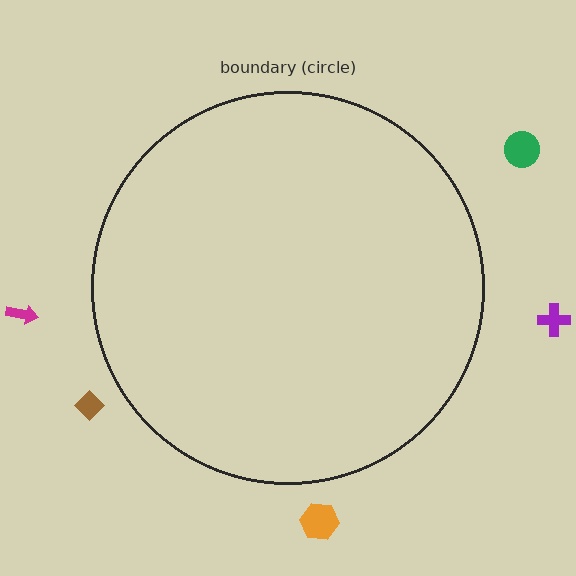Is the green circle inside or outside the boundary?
Outside.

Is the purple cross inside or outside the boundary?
Outside.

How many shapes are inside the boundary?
0 inside, 5 outside.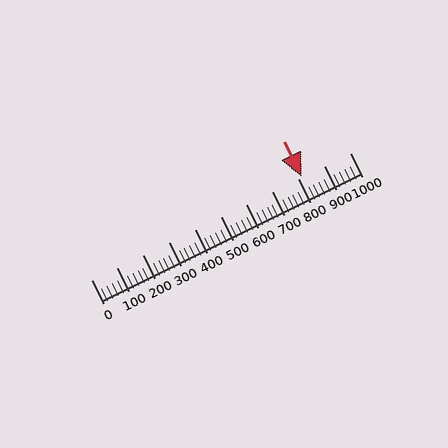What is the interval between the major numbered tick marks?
The major tick marks are spaced 100 units apart.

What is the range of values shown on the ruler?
The ruler shows values from 0 to 1000.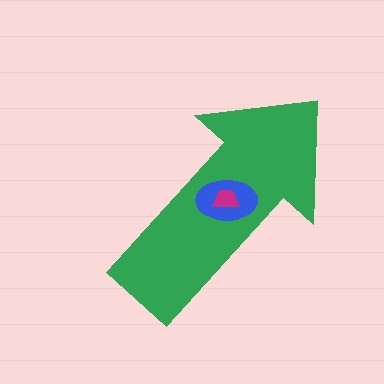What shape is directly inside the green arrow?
The blue ellipse.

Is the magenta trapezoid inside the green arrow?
Yes.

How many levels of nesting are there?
3.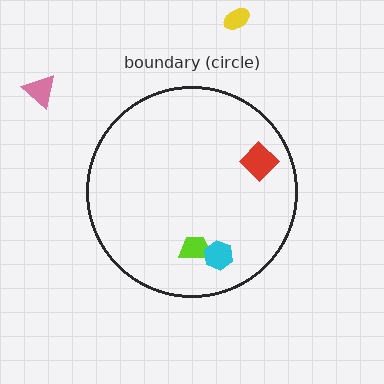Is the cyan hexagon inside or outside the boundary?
Inside.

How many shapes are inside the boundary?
3 inside, 2 outside.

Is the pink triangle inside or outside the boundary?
Outside.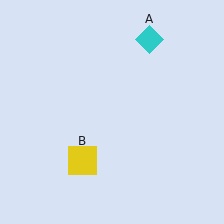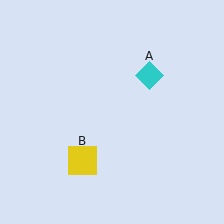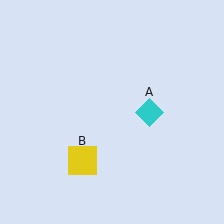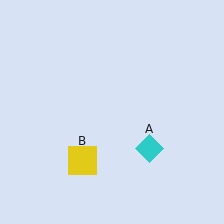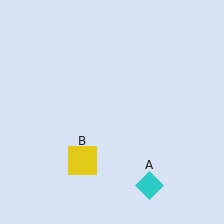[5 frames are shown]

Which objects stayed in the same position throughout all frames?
Yellow square (object B) remained stationary.